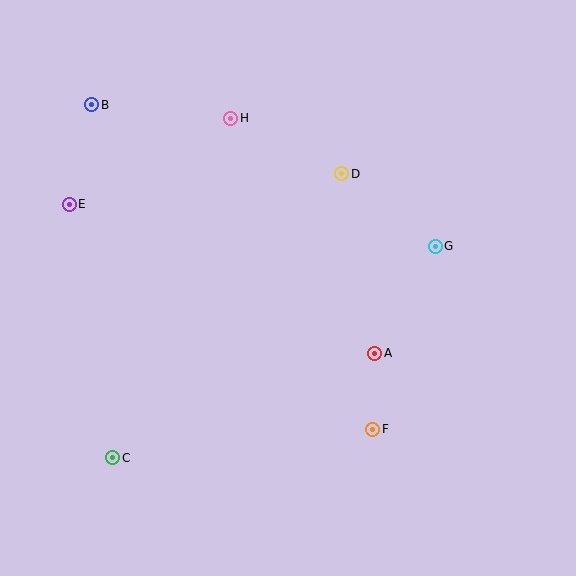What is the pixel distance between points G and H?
The distance between G and H is 241 pixels.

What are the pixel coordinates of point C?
Point C is at (113, 458).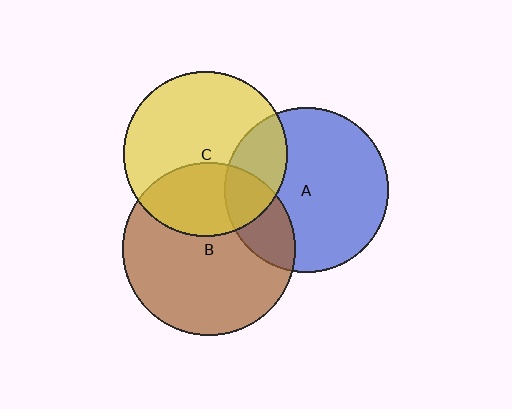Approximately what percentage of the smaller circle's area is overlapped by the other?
Approximately 20%.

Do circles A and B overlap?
Yes.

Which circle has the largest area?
Circle B (brown).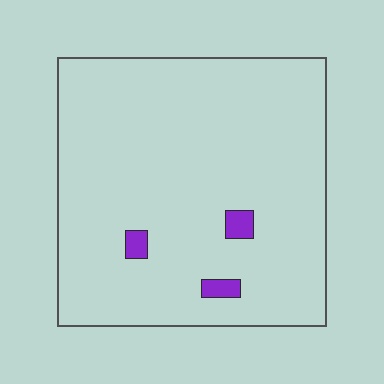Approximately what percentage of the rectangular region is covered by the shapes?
Approximately 5%.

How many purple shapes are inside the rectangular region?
3.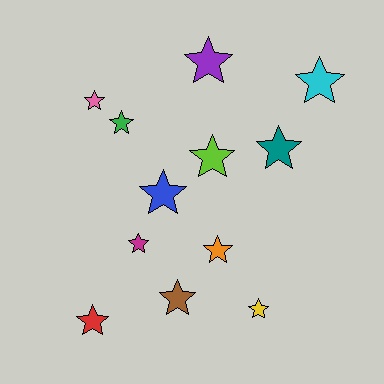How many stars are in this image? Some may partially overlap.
There are 12 stars.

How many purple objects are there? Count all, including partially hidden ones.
There is 1 purple object.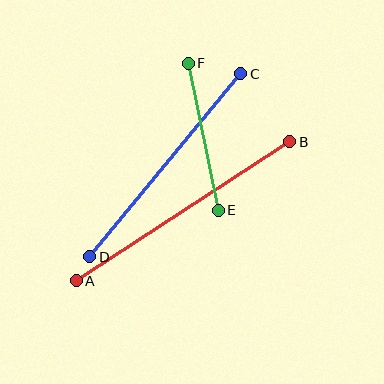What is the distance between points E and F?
The distance is approximately 150 pixels.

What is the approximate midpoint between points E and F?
The midpoint is at approximately (203, 137) pixels.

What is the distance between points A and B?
The distance is approximately 255 pixels.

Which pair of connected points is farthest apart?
Points A and B are farthest apart.